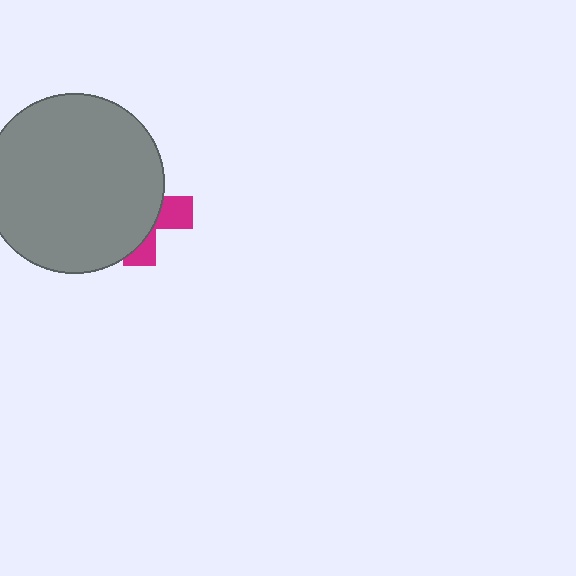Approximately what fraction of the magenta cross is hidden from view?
Roughly 69% of the magenta cross is hidden behind the gray circle.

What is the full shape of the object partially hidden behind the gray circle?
The partially hidden object is a magenta cross.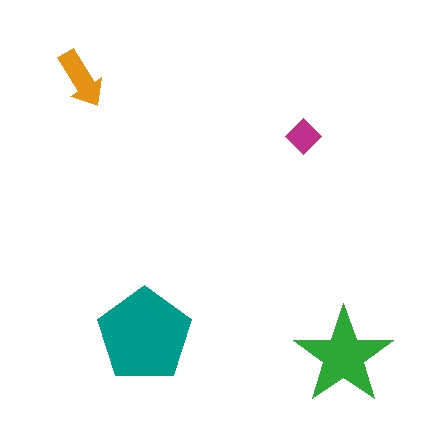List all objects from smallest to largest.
The magenta diamond, the orange arrow, the green star, the teal pentagon.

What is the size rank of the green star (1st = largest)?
2nd.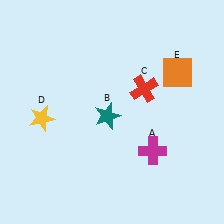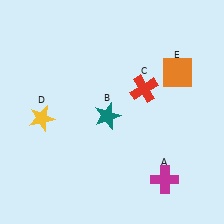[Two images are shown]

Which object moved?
The magenta cross (A) moved down.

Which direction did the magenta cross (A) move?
The magenta cross (A) moved down.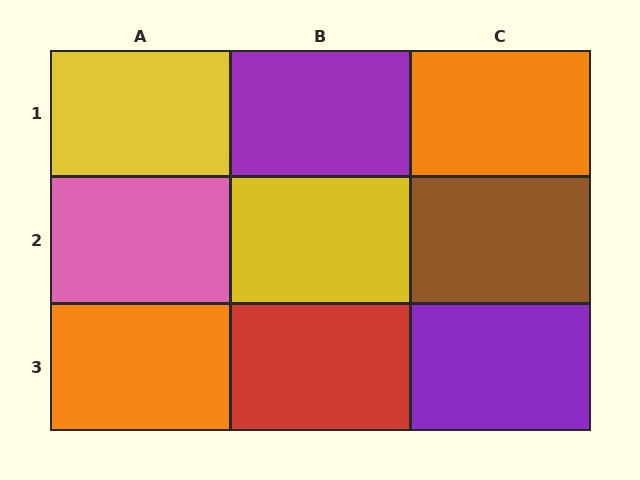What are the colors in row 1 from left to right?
Yellow, purple, orange.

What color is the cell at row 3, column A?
Orange.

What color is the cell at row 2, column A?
Pink.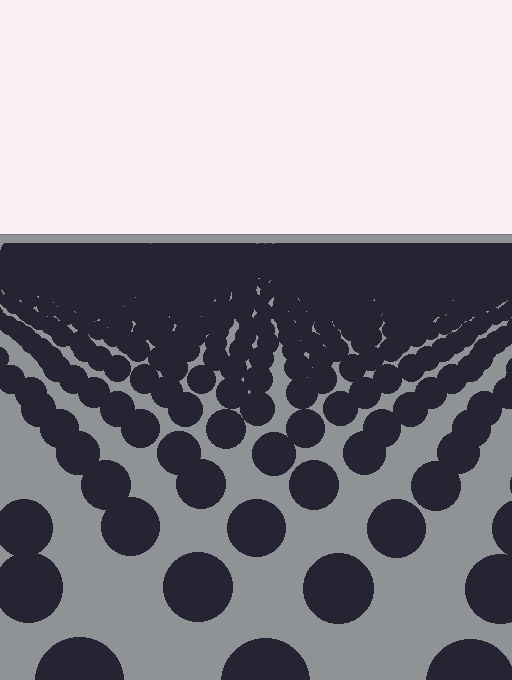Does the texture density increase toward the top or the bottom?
Density increases toward the top.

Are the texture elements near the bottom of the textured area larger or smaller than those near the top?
Larger. Near the bottom, elements are closer to the viewer and appear at a bigger on-screen size.